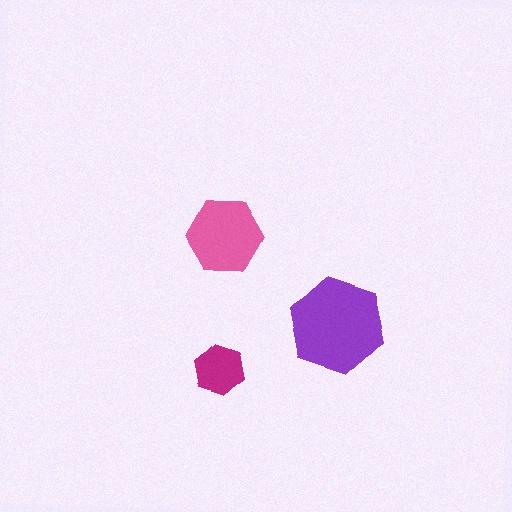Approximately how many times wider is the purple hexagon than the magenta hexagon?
About 2 times wider.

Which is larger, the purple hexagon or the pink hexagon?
The purple one.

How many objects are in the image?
There are 3 objects in the image.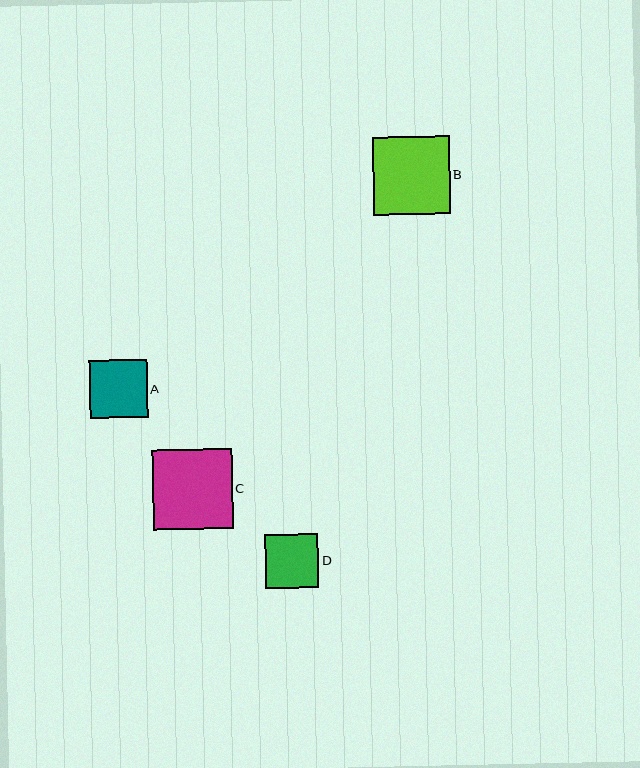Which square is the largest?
Square C is the largest with a size of approximately 80 pixels.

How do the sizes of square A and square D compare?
Square A and square D are approximately the same size.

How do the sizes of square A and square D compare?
Square A and square D are approximately the same size.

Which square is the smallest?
Square D is the smallest with a size of approximately 54 pixels.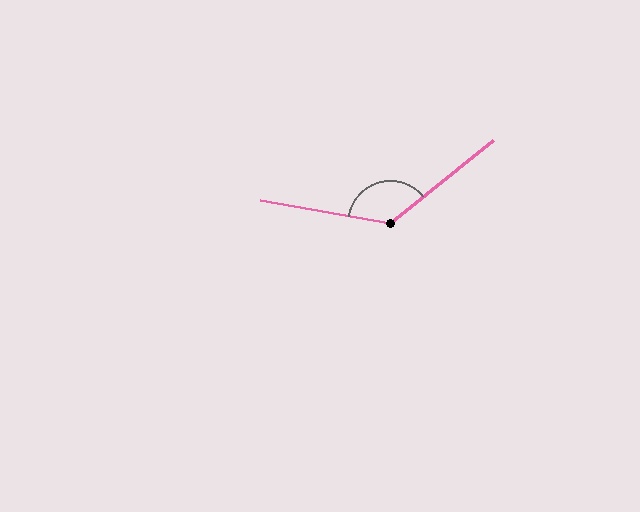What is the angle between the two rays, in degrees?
Approximately 131 degrees.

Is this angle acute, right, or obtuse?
It is obtuse.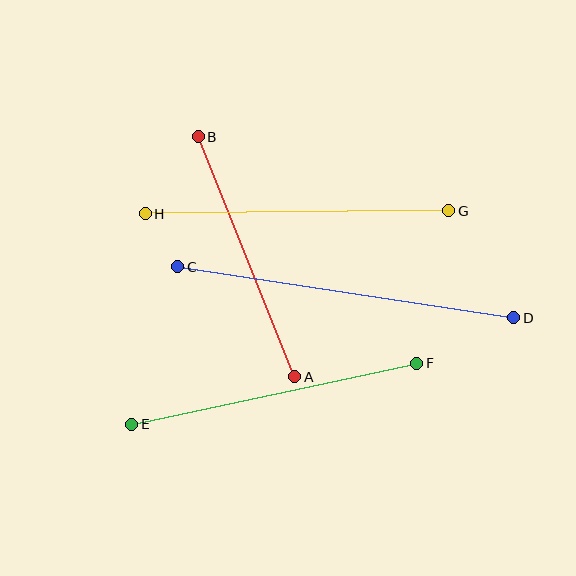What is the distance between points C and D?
The distance is approximately 340 pixels.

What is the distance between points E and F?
The distance is approximately 291 pixels.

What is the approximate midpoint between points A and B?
The midpoint is at approximately (246, 257) pixels.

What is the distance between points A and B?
The distance is approximately 258 pixels.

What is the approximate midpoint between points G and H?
The midpoint is at approximately (297, 212) pixels.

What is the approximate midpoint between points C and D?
The midpoint is at approximately (346, 292) pixels.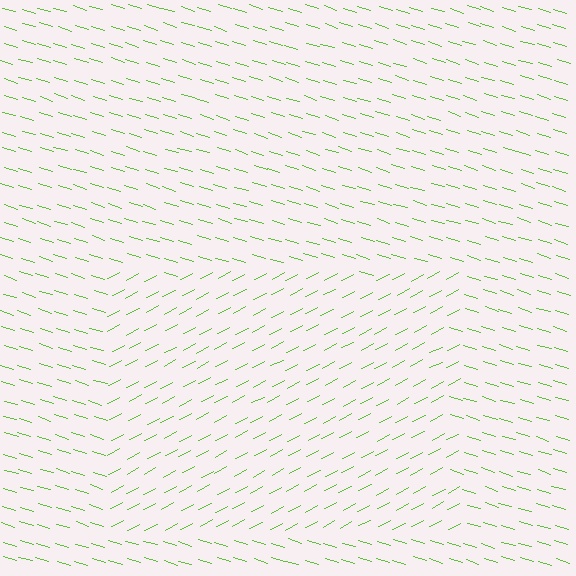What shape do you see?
I see a rectangle.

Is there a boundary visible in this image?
Yes, there is a texture boundary formed by a change in line orientation.